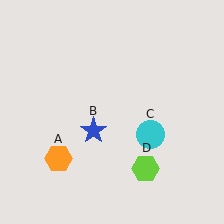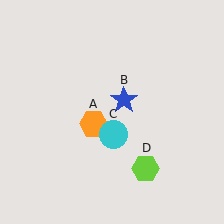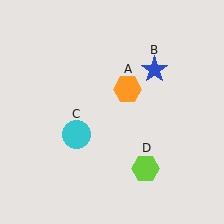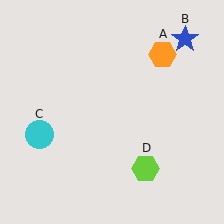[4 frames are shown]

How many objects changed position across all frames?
3 objects changed position: orange hexagon (object A), blue star (object B), cyan circle (object C).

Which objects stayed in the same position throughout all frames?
Lime hexagon (object D) remained stationary.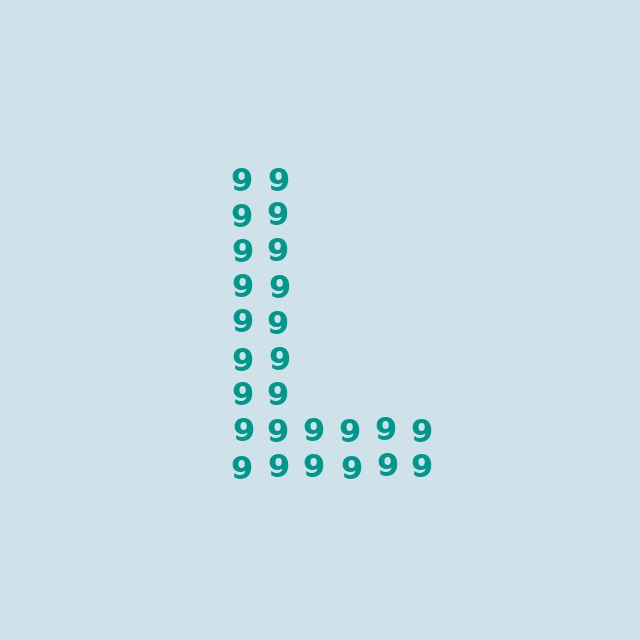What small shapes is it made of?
It is made of small digit 9's.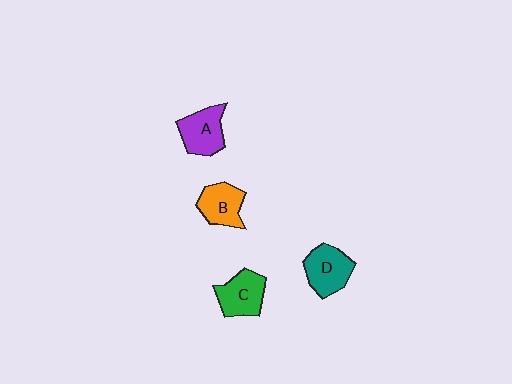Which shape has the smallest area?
Shape B (orange).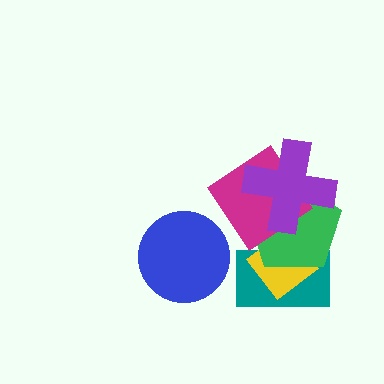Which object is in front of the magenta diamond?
The purple cross is in front of the magenta diamond.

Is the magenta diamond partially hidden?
Yes, it is partially covered by another shape.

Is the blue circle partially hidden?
No, no other shape covers it.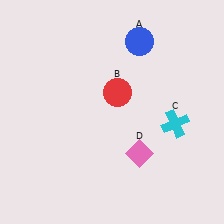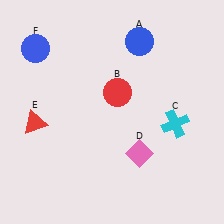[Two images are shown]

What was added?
A red triangle (E), a blue circle (F) were added in Image 2.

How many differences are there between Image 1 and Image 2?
There are 2 differences between the two images.